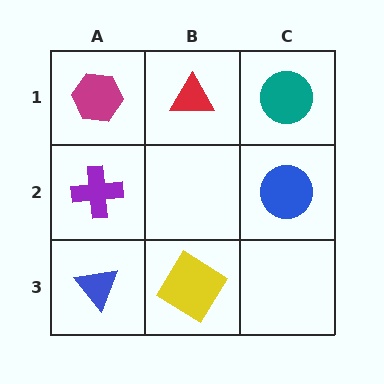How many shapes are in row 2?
2 shapes.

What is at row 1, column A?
A magenta hexagon.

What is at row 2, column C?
A blue circle.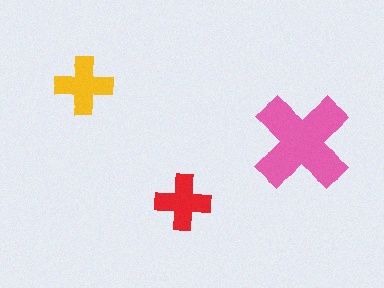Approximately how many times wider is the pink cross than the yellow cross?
About 1.5 times wider.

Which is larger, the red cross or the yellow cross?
The yellow one.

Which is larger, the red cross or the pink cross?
The pink one.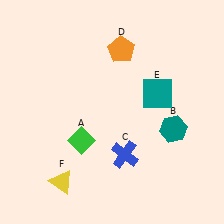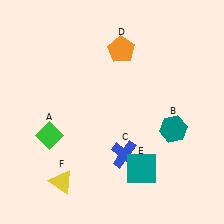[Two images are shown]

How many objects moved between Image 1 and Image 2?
2 objects moved between the two images.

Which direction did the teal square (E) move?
The teal square (E) moved down.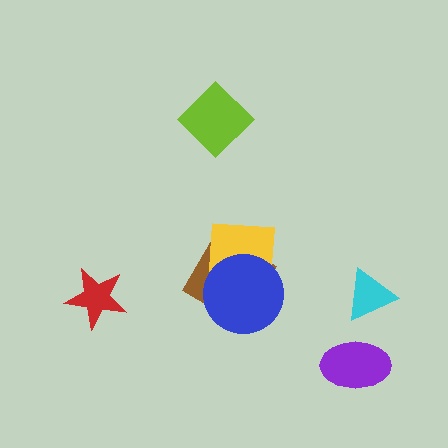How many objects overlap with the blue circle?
2 objects overlap with the blue circle.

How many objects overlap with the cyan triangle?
0 objects overlap with the cyan triangle.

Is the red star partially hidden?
No, no other shape covers it.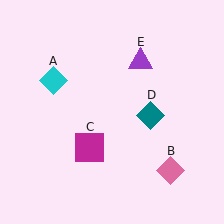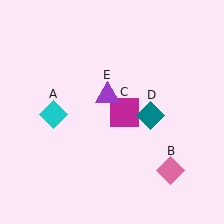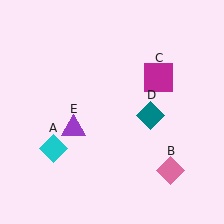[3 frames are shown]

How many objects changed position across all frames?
3 objects changed position: cyan diamond (object A), magenta square (object C), purple triangle (object E).